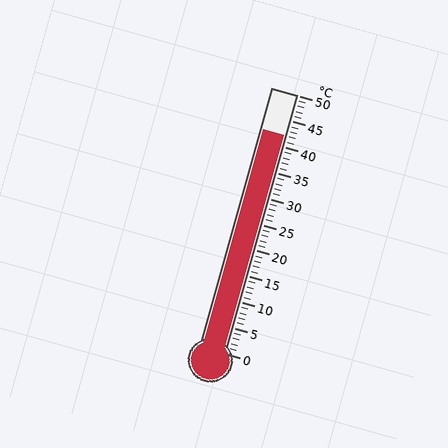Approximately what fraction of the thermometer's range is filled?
The thermometer is filled to approximately 85% of its range.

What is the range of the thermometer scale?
The thermometer scale ranges from 0°C to 50°C.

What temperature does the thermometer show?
The thermometer shows approximately 42°C.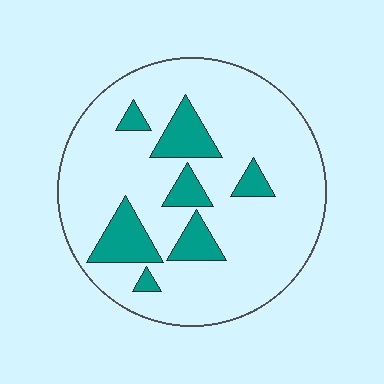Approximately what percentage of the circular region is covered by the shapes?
Approximately 15%.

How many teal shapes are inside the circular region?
7.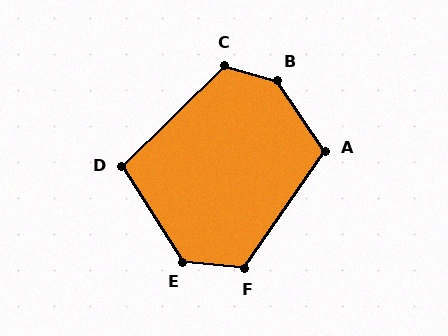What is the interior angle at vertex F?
Approximately 119 degrees (obtuse).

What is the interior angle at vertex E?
Approximately 129 degrees (obtuse).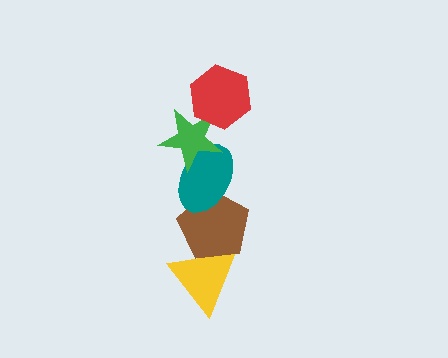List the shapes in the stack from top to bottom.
From top to bottom: the red hexagon, the green star, the teal ellipse, the brown pentagon, the yellow triangle.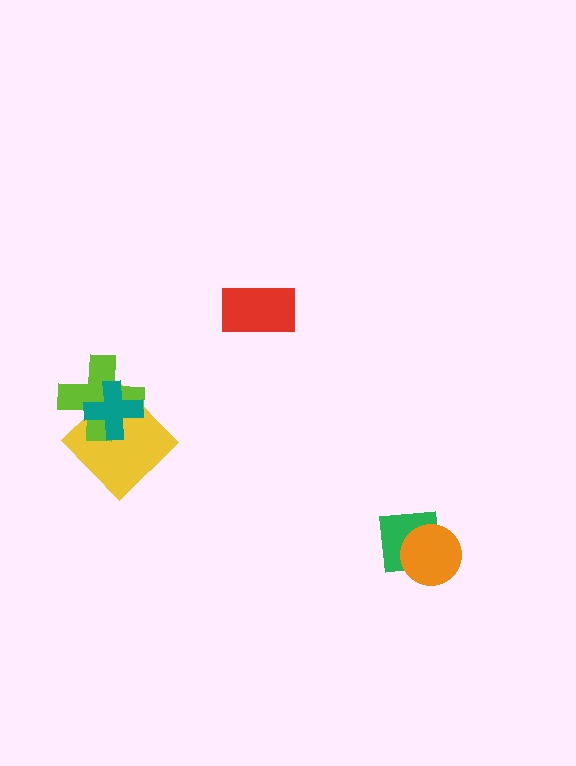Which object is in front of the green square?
The orange circle is in front of the green square.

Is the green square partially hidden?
Yes, it is partially covered by another shape.